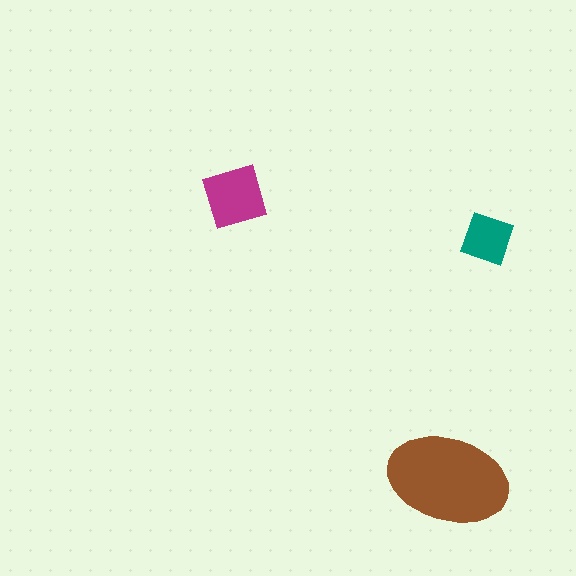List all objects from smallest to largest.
The teal square, the magenta diamond, the brown ellipse.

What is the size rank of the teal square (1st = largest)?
3rd.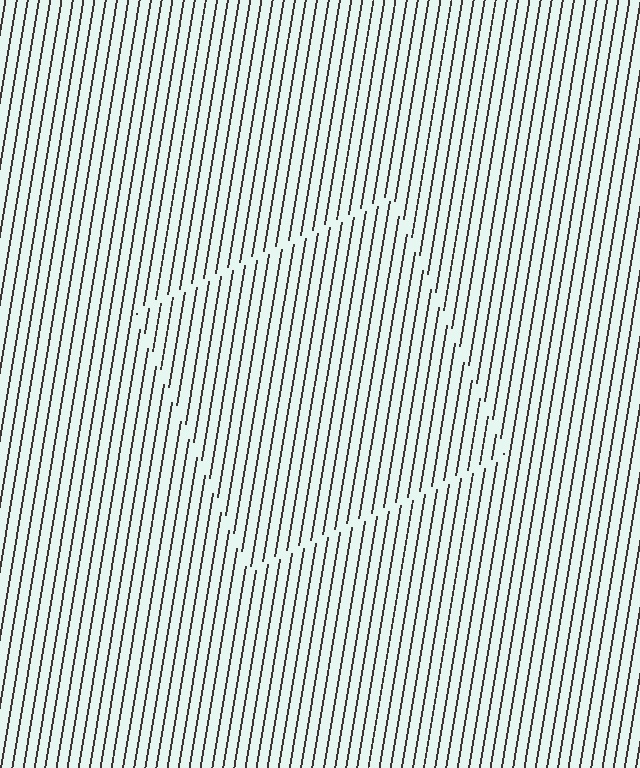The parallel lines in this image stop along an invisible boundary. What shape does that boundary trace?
An illusory square. The interior of the shape contains the same grating, shifted by half a period — the contour is defined by the phase discontinuity where line-ends from the inner and outer gratings abut.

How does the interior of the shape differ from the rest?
The interior of the shape contains the same grating, shifted by half a period — the contour is defined by the phase discontinuity where line-ends from the inner and outer gratings abut.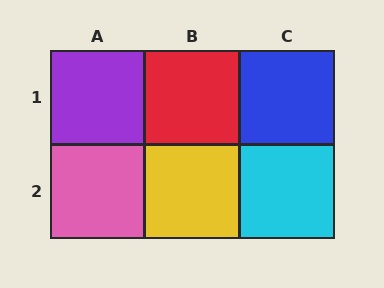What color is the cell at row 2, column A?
Pink.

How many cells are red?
1 cell is red.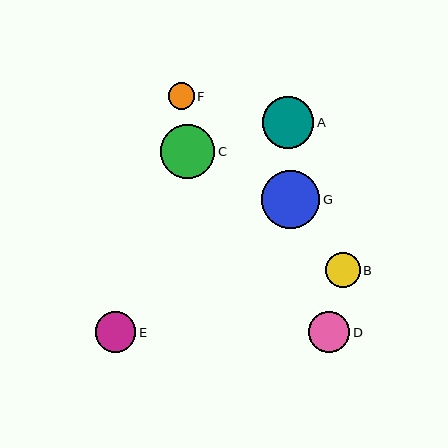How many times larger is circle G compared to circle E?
Circle G is approximately 1.4 times the size of circle E.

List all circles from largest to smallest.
From largest to smallest: G, C, A, D, E, B, F.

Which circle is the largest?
Circle G is the largest with a size of approximately 58 pixels.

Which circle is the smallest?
Circle F is the smallest with a size of approximately 26 pixels.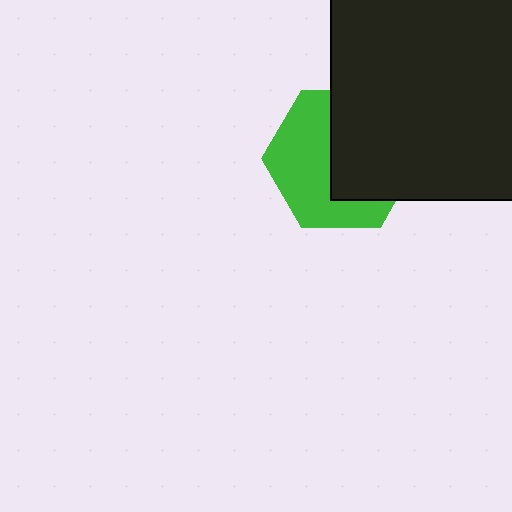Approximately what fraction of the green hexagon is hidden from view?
Roughly 50% of the green hexagon is hidden behind the black square.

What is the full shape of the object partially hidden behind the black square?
The partially hidden object is a green hexagon.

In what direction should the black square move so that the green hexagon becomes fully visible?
The black square should move right. That is the shortest direction to clear the overlap and leave the green hexagon fully visible.